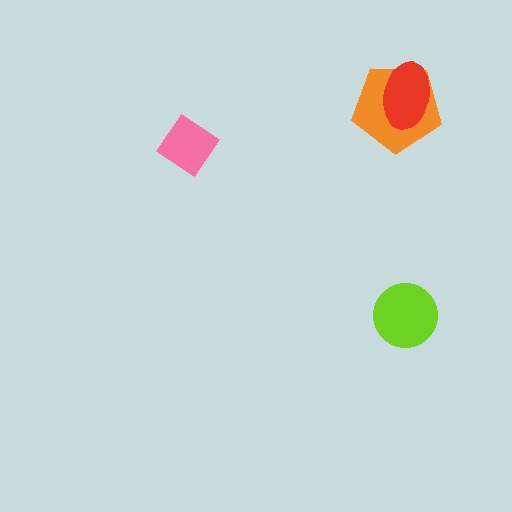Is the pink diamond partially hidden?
No, no other shape covers it.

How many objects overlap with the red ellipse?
1 object overlaps with the red ellipse.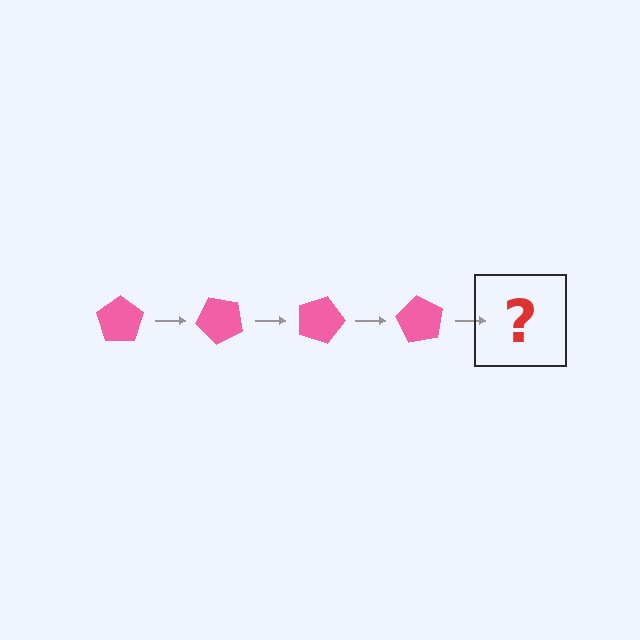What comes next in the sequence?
The next element should be a pink pentagon rotated 180 degrees.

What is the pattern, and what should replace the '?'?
The pattern is that the pentagon rotates 45 degrees each step. The '?' should be a pink pentagon rotated 180 degrees.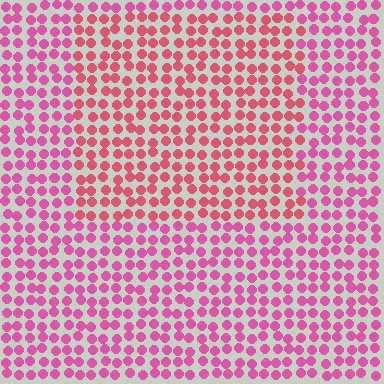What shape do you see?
I see a rectangle.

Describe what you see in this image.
The image is filled with small pink elements in a uniform arrangement. A rectangle-shaped region is visible where the elements are tinted to a slightly different hue, forming a subtle color boundary.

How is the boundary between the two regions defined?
The boundary is defined purely by a slight shift in hue (about 25 degrees). Spacing, size, and orientation are identical on both sides.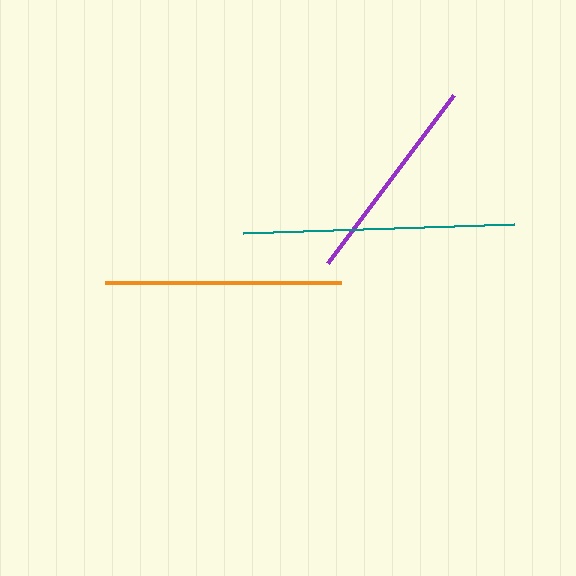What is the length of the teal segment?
The teal segment is approximately 271 pixels long.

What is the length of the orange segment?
The orange segment is approximately 235 pixels long.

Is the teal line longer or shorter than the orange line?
The teal line is longer than the orange line.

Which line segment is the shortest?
The purple line is the shortest at approximately 209 pixels.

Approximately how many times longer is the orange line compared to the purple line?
The orange line is approximately 1.1 times the length of the purple line.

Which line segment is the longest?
The teal line is the longest at approximately 271 pixels.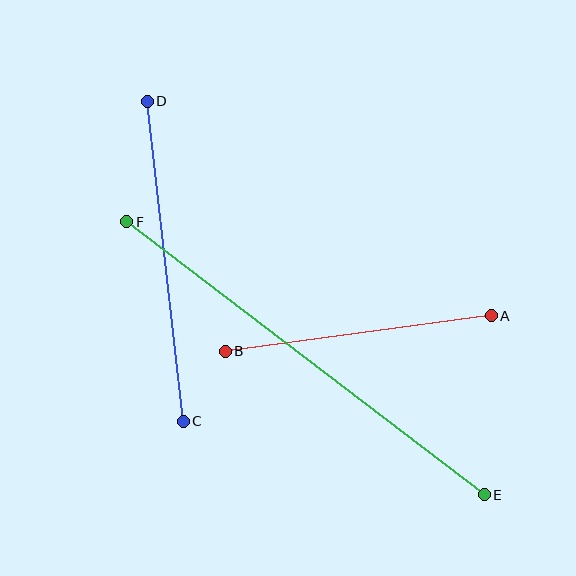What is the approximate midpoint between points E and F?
The midpoint is at approximately (306, 358) pixels.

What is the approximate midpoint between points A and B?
The midpoint is at approximately (358, 334) pixels.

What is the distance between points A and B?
The distance is approximately 268 pixels.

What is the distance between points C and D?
The distance is approximately 322 pixels.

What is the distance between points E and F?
The distance is approximately 450 pixels.